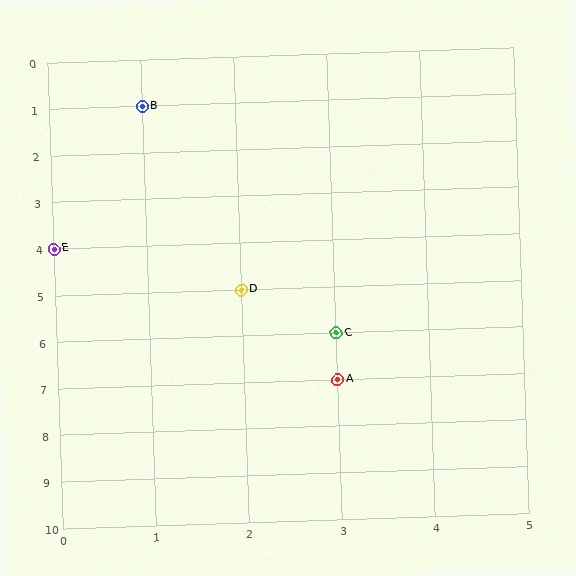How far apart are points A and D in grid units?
Points A and D are 1 column and 2 rows apart (about 2.2 grid units diagonally).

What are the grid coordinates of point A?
Point A is at grid coordinates (3, 7).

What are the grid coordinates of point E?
Point E is at grid coordinates (0, 4).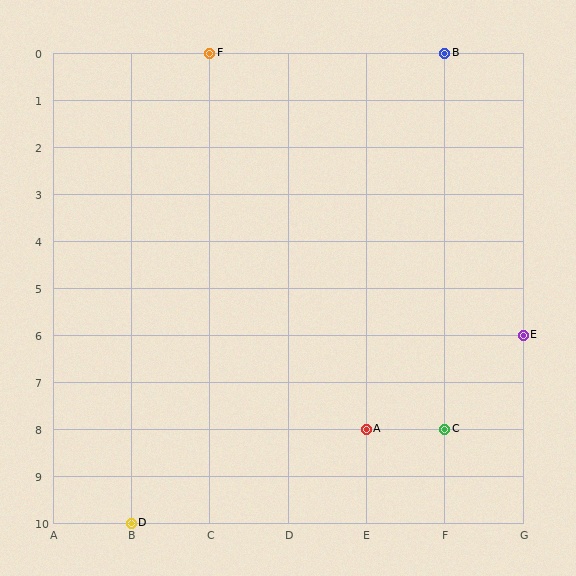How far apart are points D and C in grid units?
Points D and C are 4 columns and 2 rows apart (about 4.5 grid units diagonally).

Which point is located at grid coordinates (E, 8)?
Point A is at (E, 8).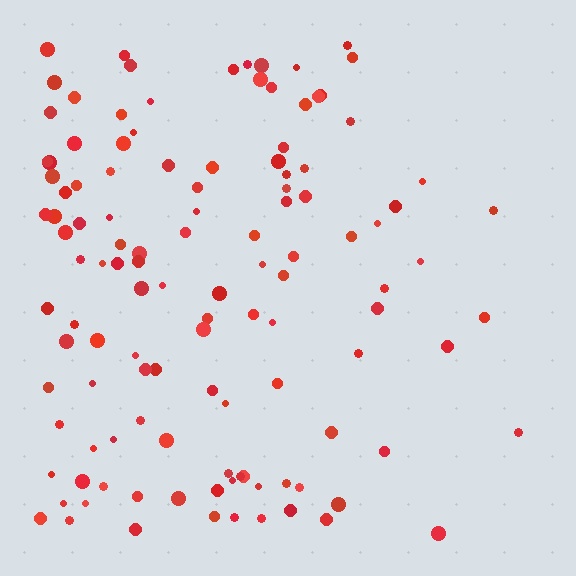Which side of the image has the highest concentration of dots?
The left.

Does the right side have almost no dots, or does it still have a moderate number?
Still a moderate number, just noticeably fewer than the left.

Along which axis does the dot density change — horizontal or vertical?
Horizontal.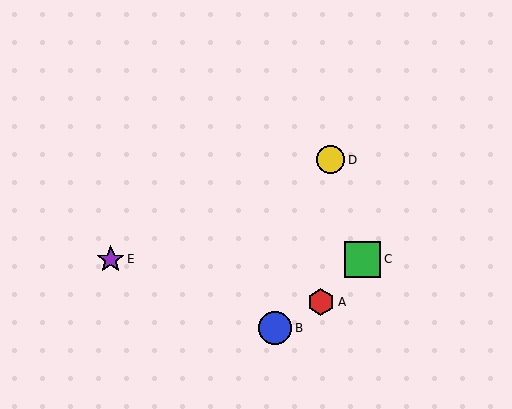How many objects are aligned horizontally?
2 objects (C, E) are aligned horizontally.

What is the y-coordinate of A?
Object A is at y≈302.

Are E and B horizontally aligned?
No, E is at y≈259 and B is at y≈328.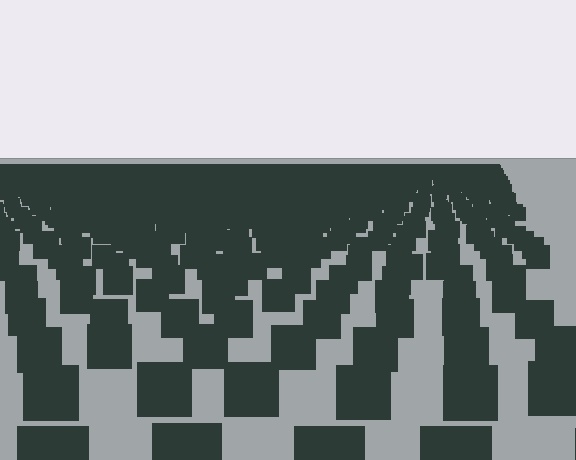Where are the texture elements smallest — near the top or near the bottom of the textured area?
Near the top.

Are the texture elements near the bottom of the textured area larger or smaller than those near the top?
Larger. Near the bottom, elements are closer to the viewer and appear at a bigger on-screen size.